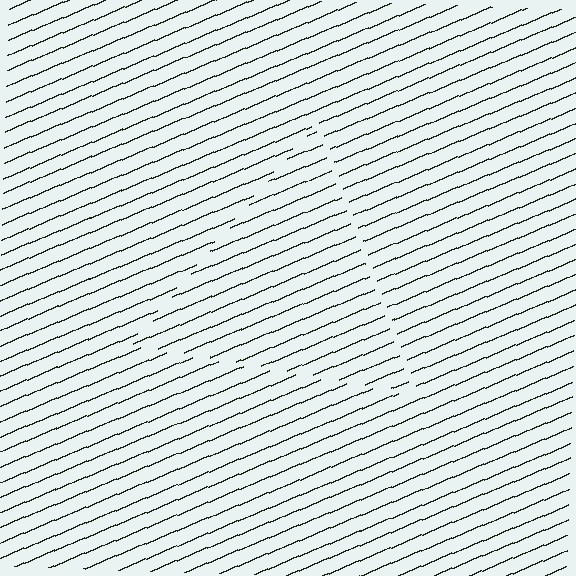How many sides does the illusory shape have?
3 sides — the line-ends trace a triangle.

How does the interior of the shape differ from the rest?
The interior of the shape contains the same grating, shifted by half a period — the contour is defined by the phase discontinuity where line-ends from the inner and outer gratings abut.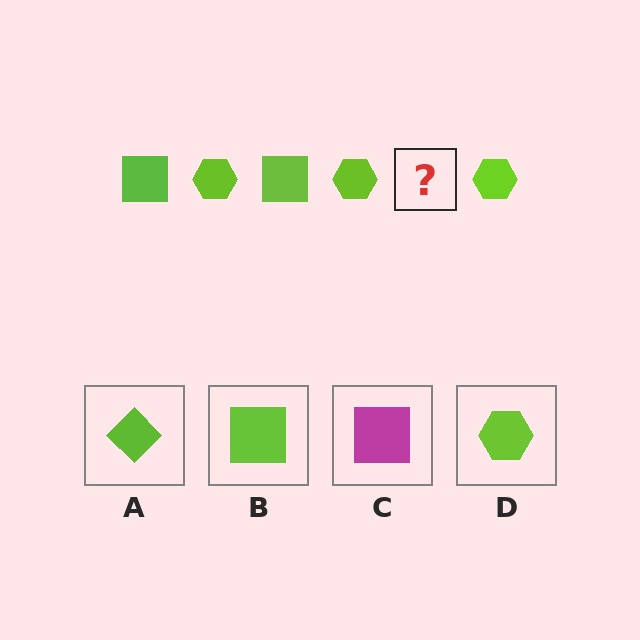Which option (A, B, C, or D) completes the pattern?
B.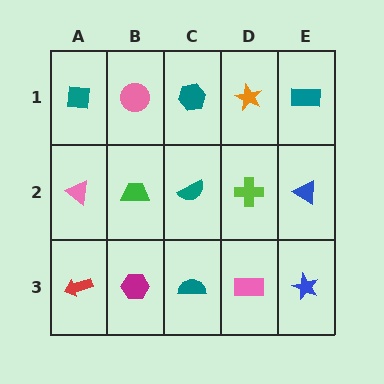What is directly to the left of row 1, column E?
An orange star.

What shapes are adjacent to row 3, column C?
A teal semicircle (row 2, column C), a magenta hexagon (row 3, column B), a pink rectangle (row 3, column D).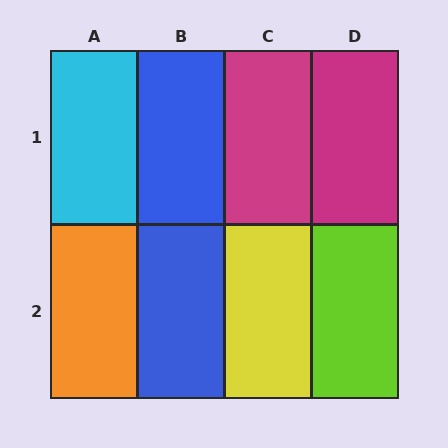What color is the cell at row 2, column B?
Blue.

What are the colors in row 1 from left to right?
Cyan, blue, magenta, magenta.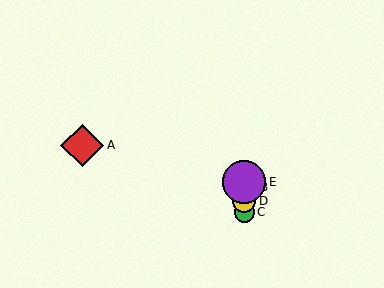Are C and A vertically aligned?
No, C is at x≈244 and A is at x≈82.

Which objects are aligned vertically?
Objects B, C, D, E are aligned vertically.